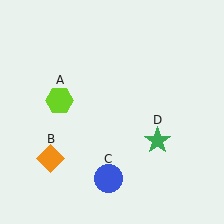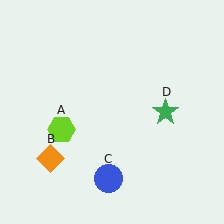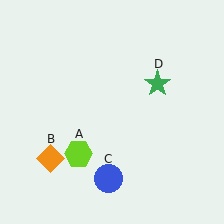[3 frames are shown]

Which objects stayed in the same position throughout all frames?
Orange diamond (object B) and blue circle (object C) remained stationary.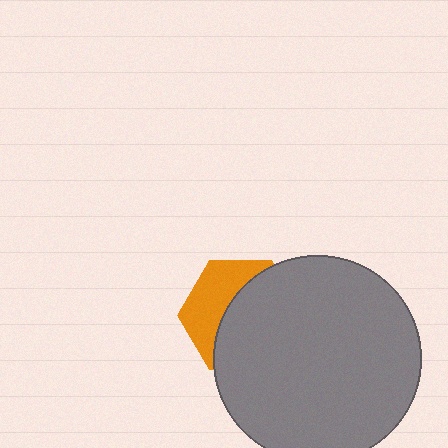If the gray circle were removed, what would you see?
You would see the complete orange hexagon.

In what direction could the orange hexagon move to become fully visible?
The orange hexagon could move left. That would shift it out from behind the gray circle entirely.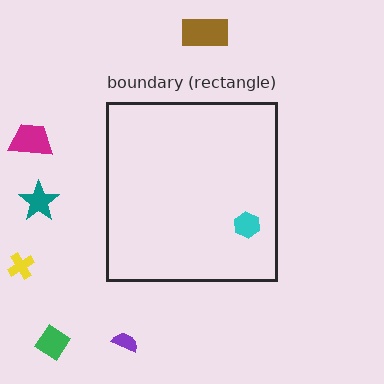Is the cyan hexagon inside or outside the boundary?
Inside.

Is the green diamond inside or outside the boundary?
Outside.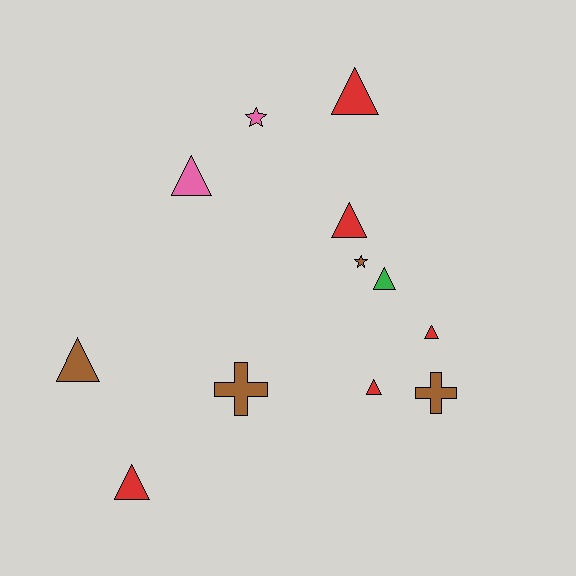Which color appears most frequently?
Red, with 5 objects.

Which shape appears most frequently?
Triangle, with 8 objects.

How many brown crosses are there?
There are 2 brown crosses.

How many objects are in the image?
There are 12 objects.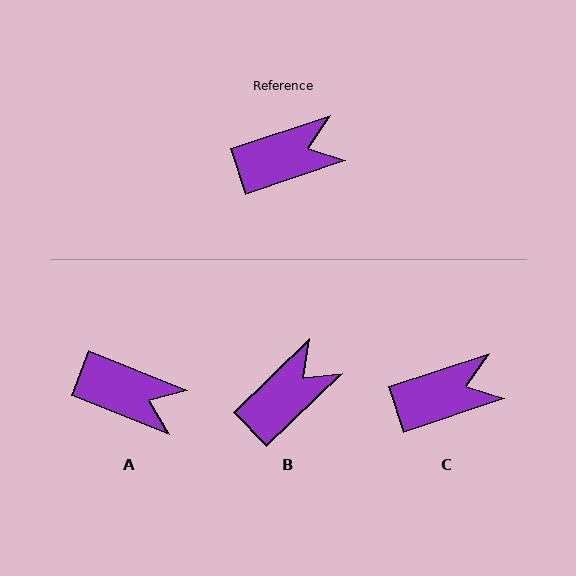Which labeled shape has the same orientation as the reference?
C.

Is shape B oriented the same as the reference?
No, it is off by about 26 degrees.